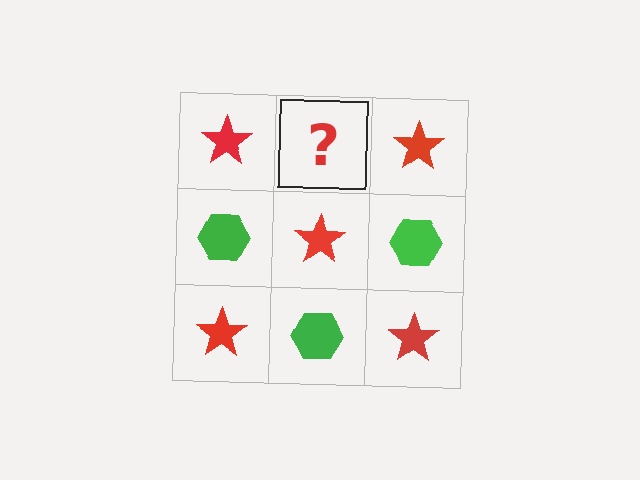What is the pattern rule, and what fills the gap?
The rule is that it alternates red star and green hexagon in a checkerboard pattern. The gap should be filled with a green hexagon.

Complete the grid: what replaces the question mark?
The question mark should be replaced with a green hexagon.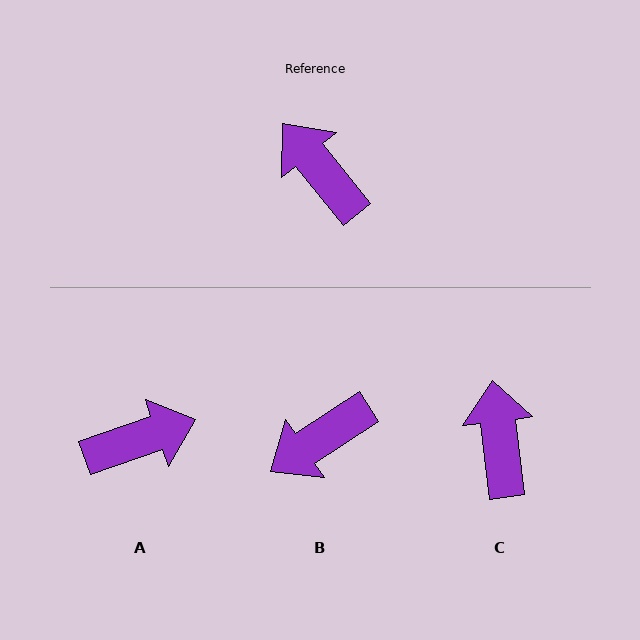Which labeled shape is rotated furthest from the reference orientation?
A, about 110 degrees away.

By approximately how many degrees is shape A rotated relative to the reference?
Approximately 110 degrees clockwise.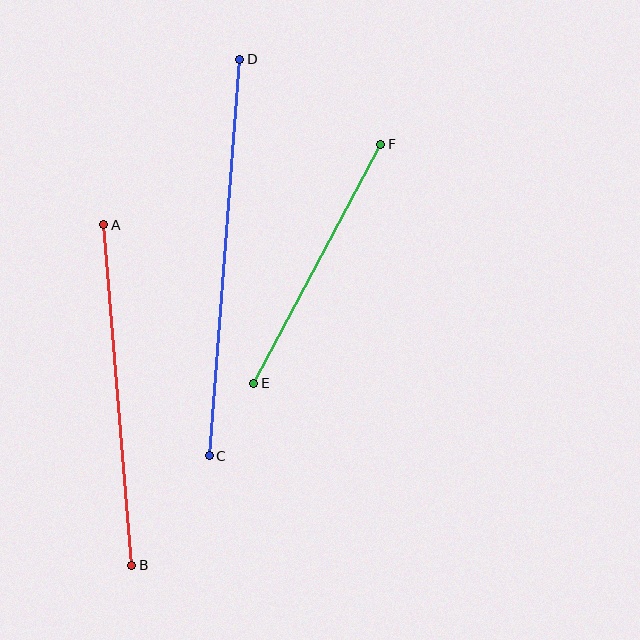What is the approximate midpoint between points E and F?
The midpoint is at approximately (317, 264) pixels.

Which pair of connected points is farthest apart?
Points C and D are farthest apart.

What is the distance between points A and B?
The distance is approximately 342 pixels.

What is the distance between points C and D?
The distance is approximately 398 pixels.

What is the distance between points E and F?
The distance is approximately 271 pixels.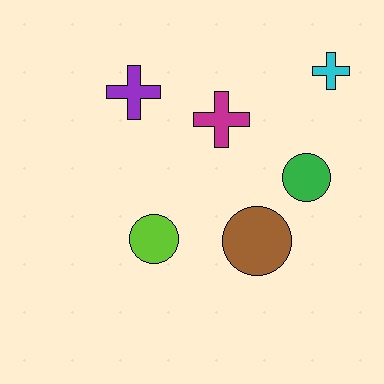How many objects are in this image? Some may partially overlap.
There are 6 objects.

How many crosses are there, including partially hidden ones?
There are 3 crosses.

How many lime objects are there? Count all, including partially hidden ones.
There is 1 lime object.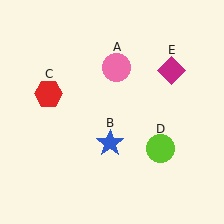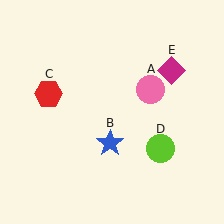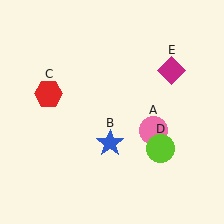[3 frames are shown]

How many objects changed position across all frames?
1 object changed position: pink circle (object A).